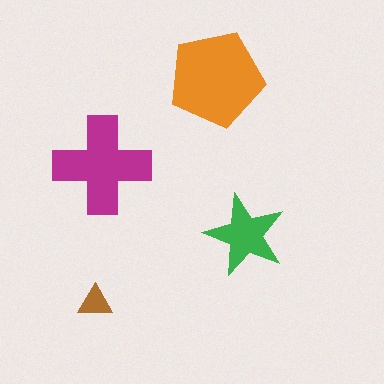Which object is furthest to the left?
The brown triangle is leftmost.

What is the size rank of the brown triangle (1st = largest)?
4th.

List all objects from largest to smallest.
The orange pentagon, the magenta cross, the green star, the brown triangle.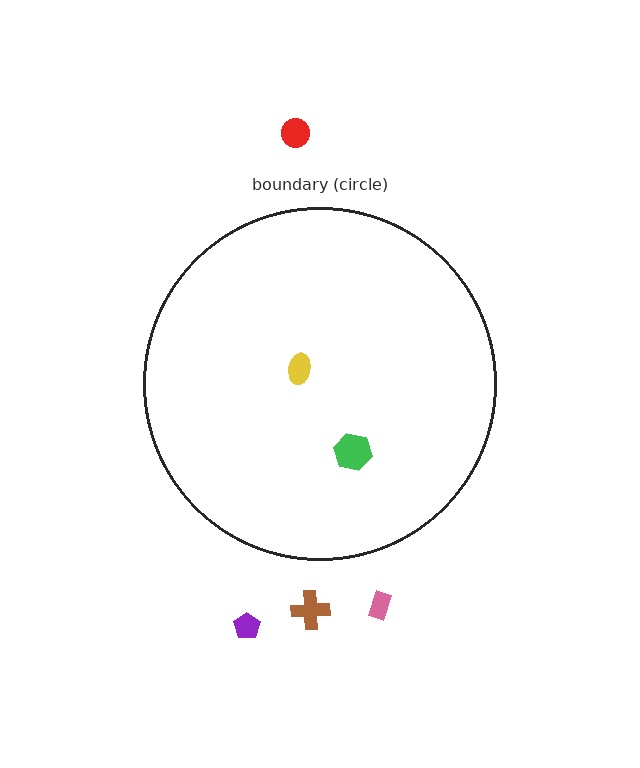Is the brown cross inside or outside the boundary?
Outside.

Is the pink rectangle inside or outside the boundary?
Outside.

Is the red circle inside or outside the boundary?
Outside.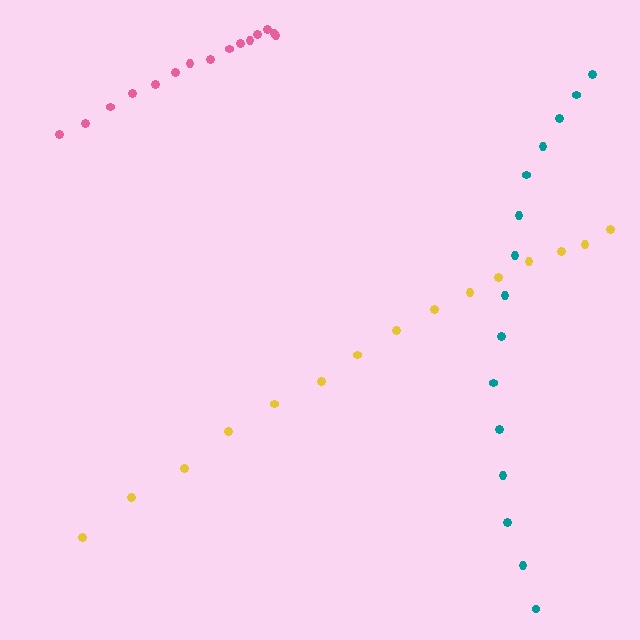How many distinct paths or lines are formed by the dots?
There are 3 distinct paths.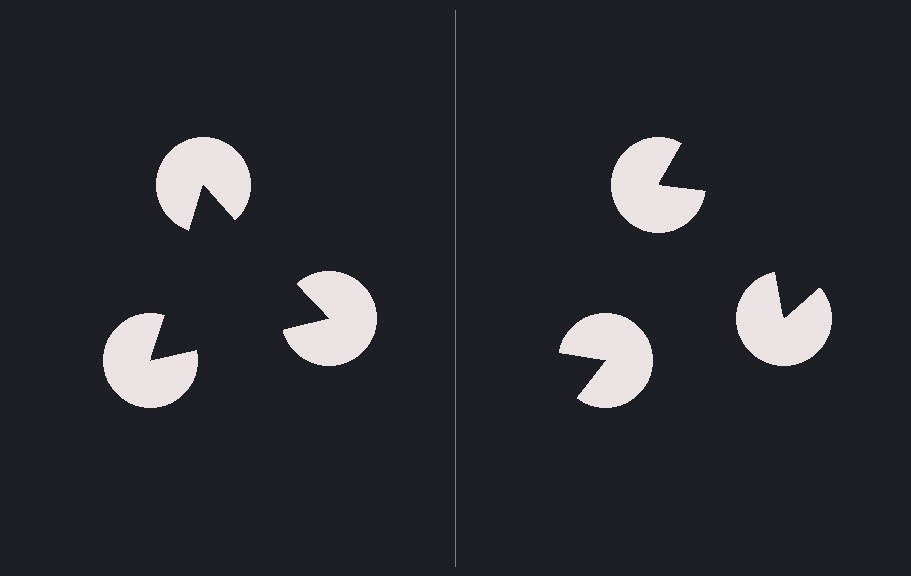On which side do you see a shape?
An illusory triangle appears on the left side. On the right side the wedge cuts are rotated, so no coherent shape forms.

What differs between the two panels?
The pac-man discs are positioned identically on both sides; only the wedge orientations differ. On the left they align to a triangle; on the right they are misaligned.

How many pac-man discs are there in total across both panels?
6 — 3 on each side.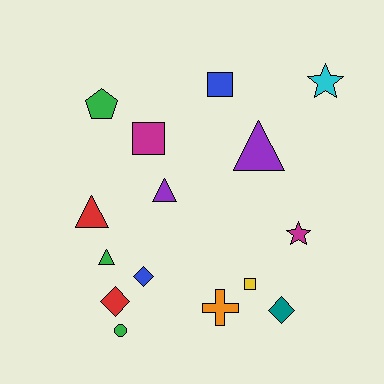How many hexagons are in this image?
There are no hexagons.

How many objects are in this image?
There are 15 objects.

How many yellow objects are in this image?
There is 1 yellow object.